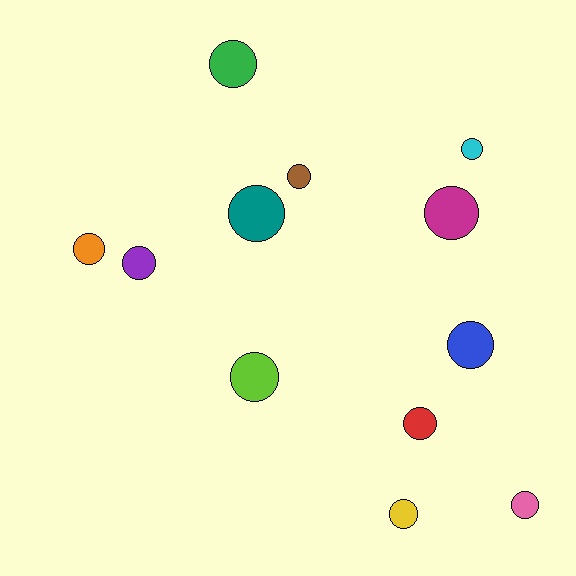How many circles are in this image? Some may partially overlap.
There are 12 circles.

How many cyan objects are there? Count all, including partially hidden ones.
There is 1 cyan object.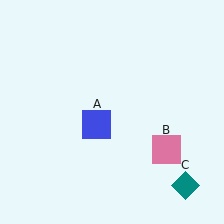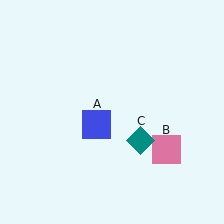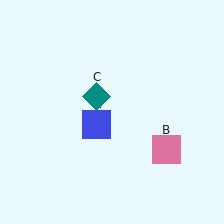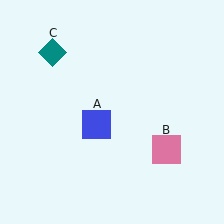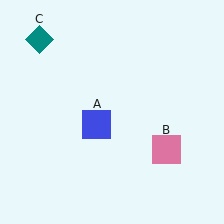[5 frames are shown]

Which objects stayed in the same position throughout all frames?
Blue square (object A) and pink square (object B) remained stationary.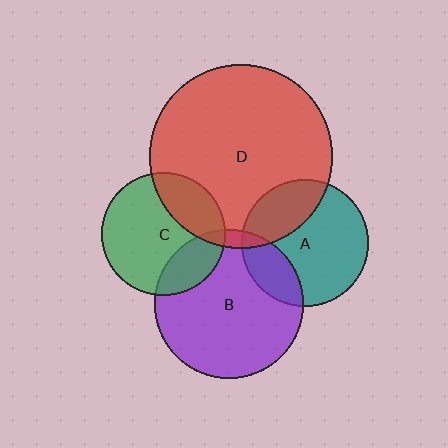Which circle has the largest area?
Circle D (red).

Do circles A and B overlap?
Yes.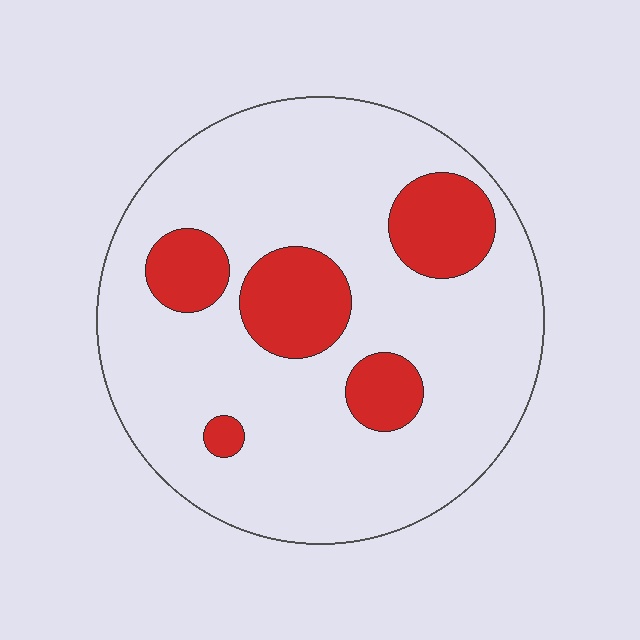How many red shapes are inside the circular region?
5.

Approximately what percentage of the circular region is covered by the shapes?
Approximately 20%.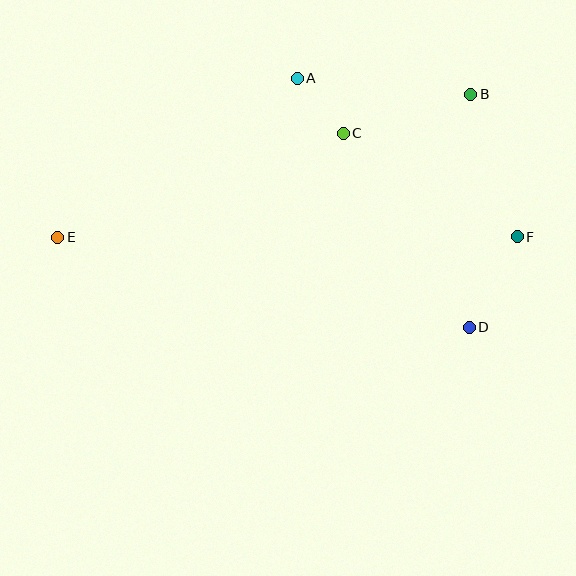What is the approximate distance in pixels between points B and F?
The distance between B and F is approximately 150 pixels.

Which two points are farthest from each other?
Points E and F are farthest from each other.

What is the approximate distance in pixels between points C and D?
The distance between C and D is approximately 231 pixels.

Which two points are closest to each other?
Points A and C are closest to each other.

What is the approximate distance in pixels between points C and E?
The distance between C and E is approximately 304 pixels.